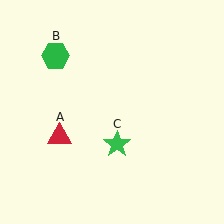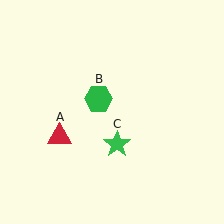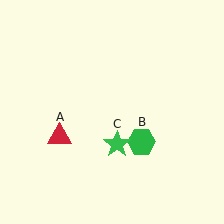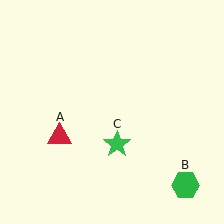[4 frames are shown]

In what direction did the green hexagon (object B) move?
The green hexagon (object B) moved down and to the right.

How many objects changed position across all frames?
1 object changed position: green hexagon (object B).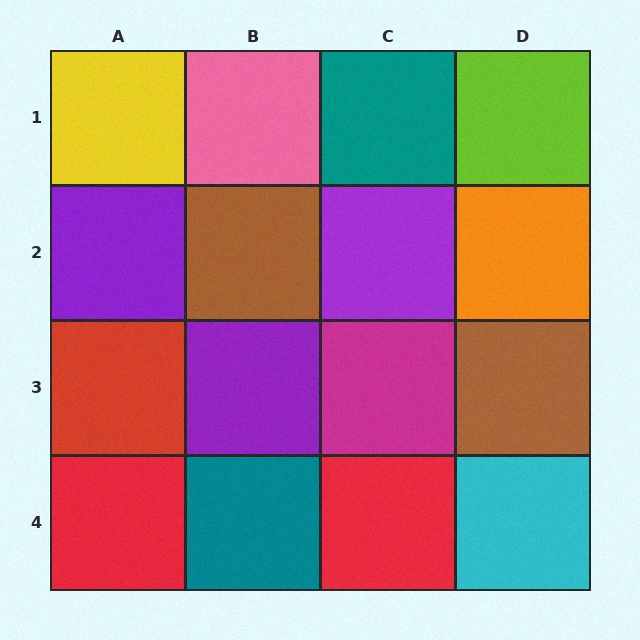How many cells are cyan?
1 cell is cyan.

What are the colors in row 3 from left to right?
Red, purple, magenta, brown.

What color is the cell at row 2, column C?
Purple.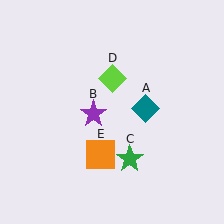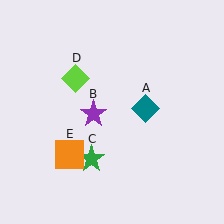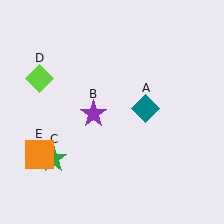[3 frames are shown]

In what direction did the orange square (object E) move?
The orange square (object E) moved left.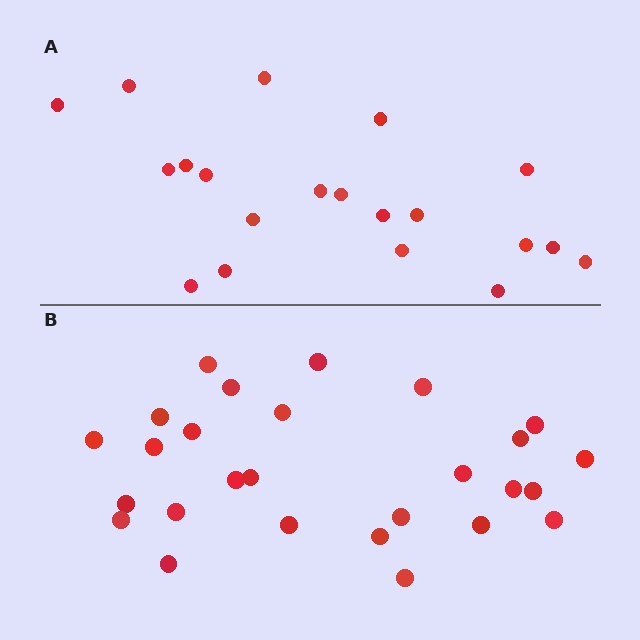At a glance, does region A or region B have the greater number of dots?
Region B (the bottom region) has more dots.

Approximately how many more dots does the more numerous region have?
Region B has roughly 8 or so more dots than region A.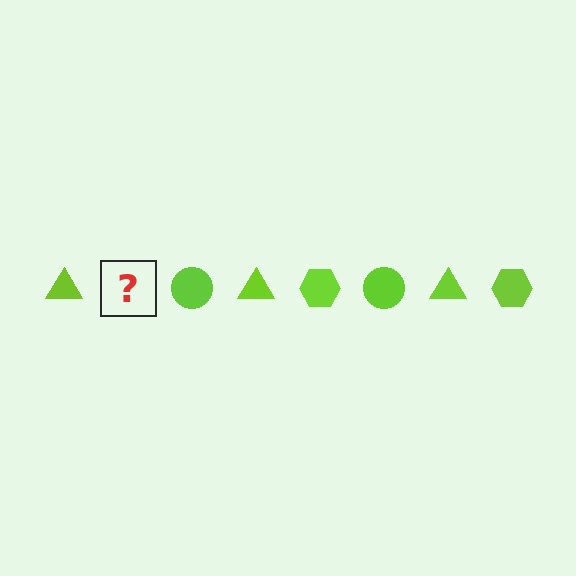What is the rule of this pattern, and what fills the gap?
The rule is that the pattern cycles through triangle, hexagon, circle shapes in lime. The gap should be filled with a lime hexagon.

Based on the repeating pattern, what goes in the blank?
The blank should be a lime hexagon.